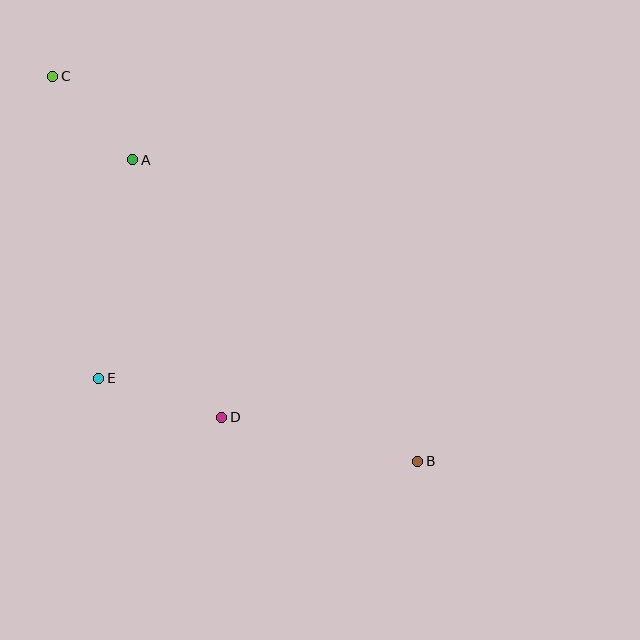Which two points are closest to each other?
Points A and C are closest to each other.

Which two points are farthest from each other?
Points B and C are farthest from each other.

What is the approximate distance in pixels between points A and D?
The distance between A and D is approximately 273 pixels.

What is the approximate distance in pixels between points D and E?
The distance between D and E is approximately 129 pixels.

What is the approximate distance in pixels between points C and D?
The distance between C and D is approximately 381 pixels.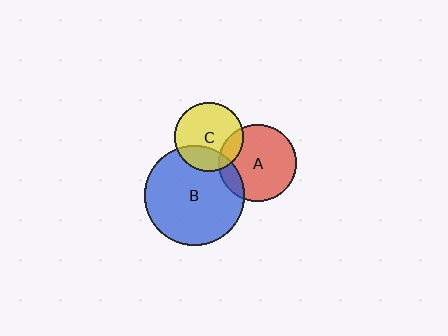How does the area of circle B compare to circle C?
Approximately 2.1 times.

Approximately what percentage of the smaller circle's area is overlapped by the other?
Approximately 15%.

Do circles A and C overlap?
Yes.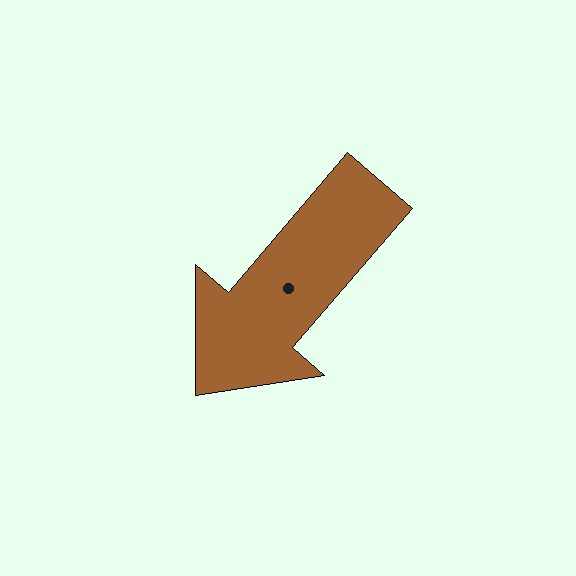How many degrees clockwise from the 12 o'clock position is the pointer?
Approximately 221 degrees.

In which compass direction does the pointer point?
Southwest.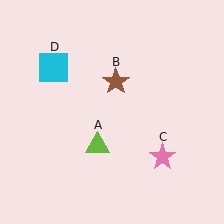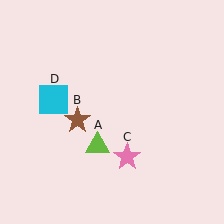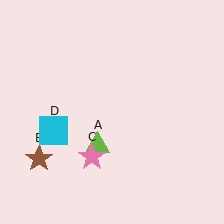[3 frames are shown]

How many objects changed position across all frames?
3 objects changed position: brown star (object B), pink star (object C), cyan square (object D).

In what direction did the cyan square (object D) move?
The cyan square (object D) moved down.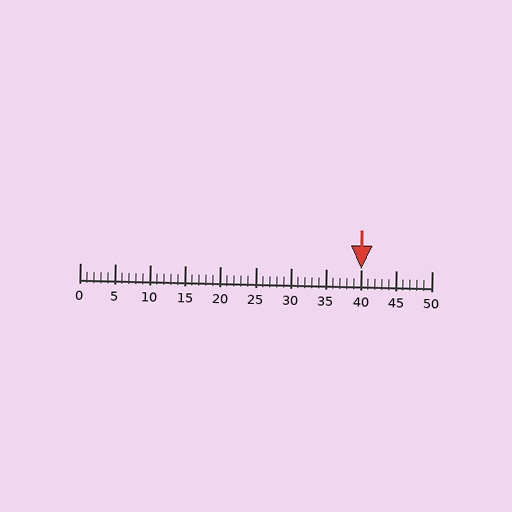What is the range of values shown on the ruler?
The ruler shows values from 0 to 50.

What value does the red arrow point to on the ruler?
The red arrow points to approximately 40.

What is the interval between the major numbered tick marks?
The major tick marks are spaced 5 units apart.